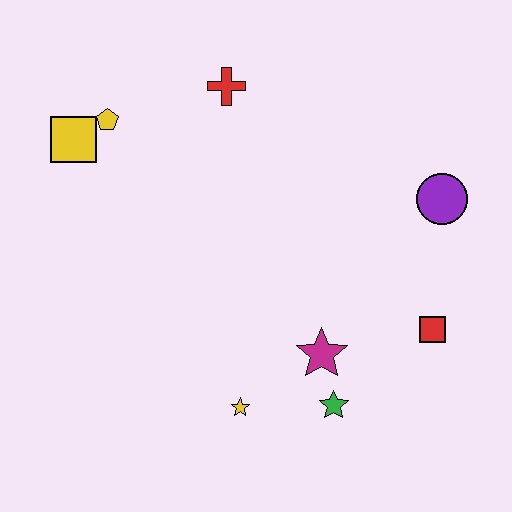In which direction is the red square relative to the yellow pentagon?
The red square is to the right of the yellow pentagon.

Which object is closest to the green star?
The magenta star is closest to the green star.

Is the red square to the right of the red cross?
Yes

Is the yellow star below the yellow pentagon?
Yes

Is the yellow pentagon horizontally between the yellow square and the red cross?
Yes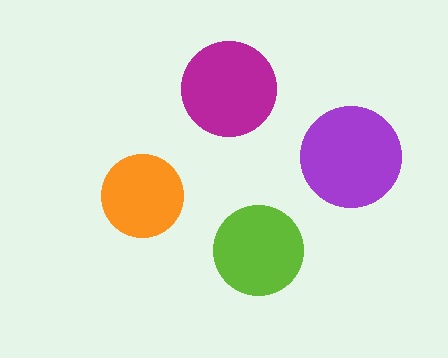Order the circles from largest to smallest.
the purple one, the magenta one, the lime one, the orange one.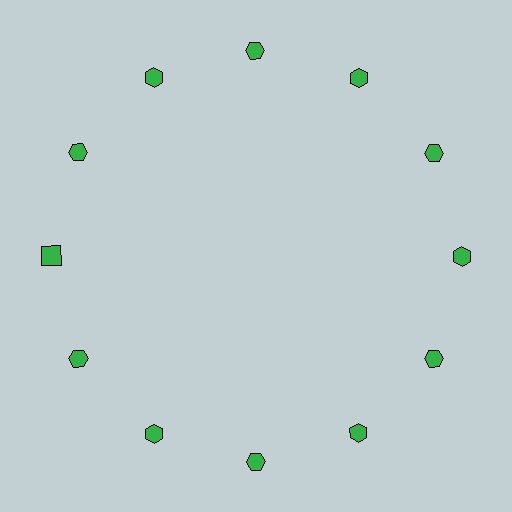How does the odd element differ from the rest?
It has a different shape: square instead of hexagon.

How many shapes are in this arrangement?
There are 12 shapes arranged in a ring pattern.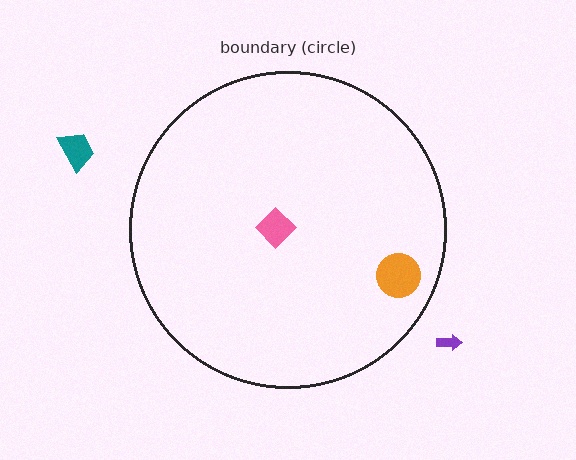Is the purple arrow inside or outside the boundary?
Outside.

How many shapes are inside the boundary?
2 inside, 2 outside.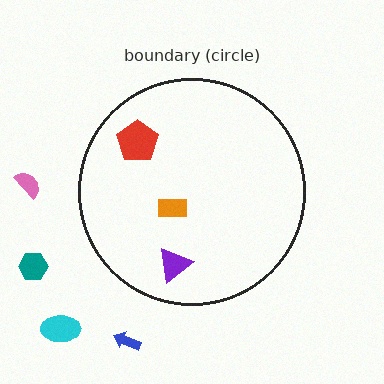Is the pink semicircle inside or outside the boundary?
Outside.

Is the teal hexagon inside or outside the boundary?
Outside.